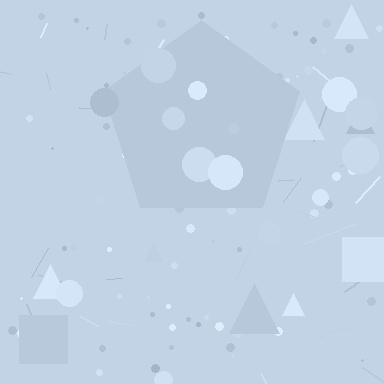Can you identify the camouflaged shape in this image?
The camouflaged shape is a pentagon.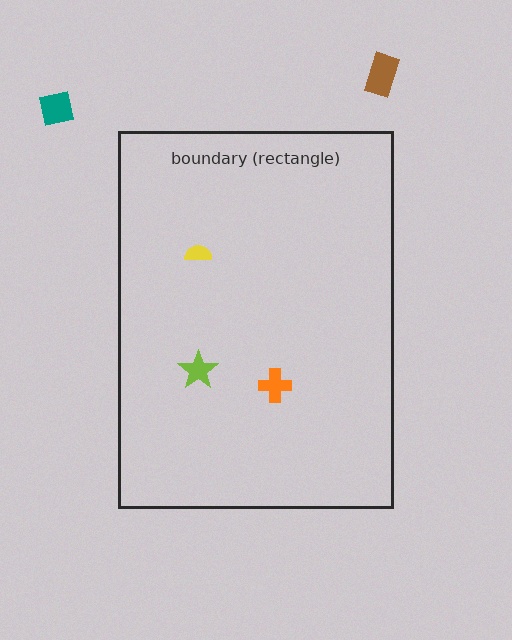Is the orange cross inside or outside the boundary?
Inside.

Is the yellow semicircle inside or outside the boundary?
Inside.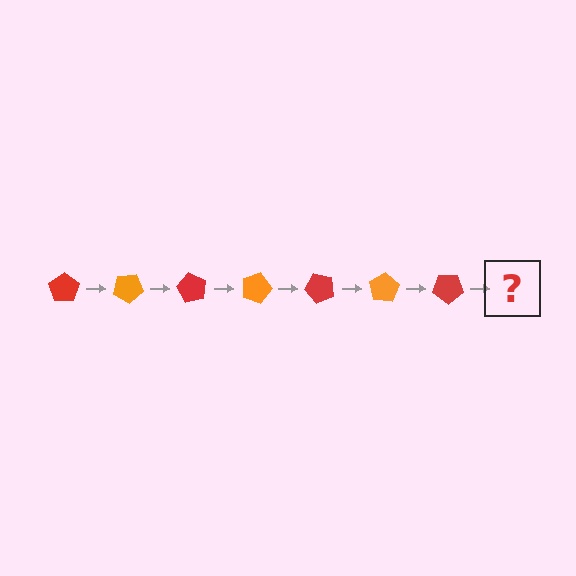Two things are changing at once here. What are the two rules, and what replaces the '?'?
The two rules are that it rotates 30 degrees each step and the color cycles through red and orange. The '?' should be an orange pentagon, rotated 210 degrees from the start.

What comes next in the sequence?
The next element should be an orange pentagon, rotated 210 degrees from the start.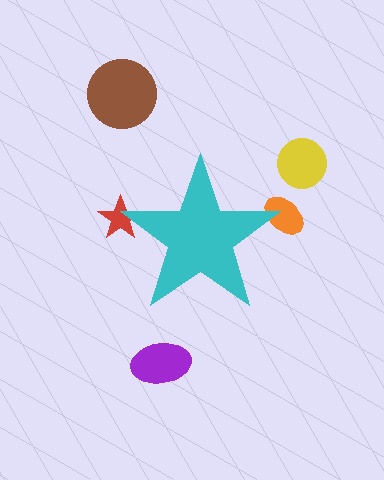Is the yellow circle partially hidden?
No, the yellow circle is fully visible.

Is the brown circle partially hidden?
No, the brown circle is fully visible.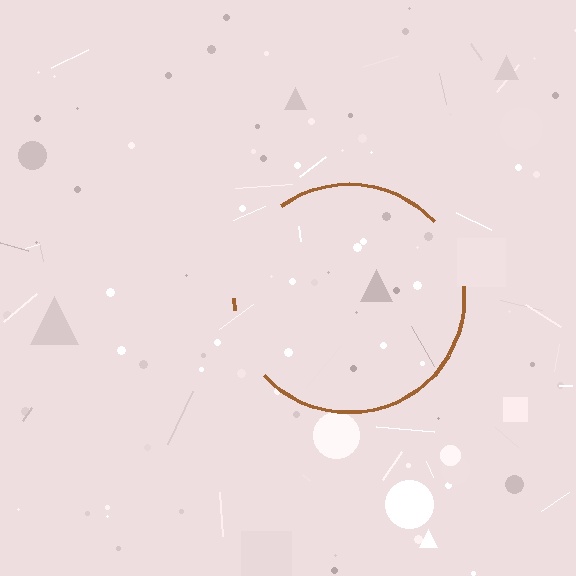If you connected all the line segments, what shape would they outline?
They would outline a circle.